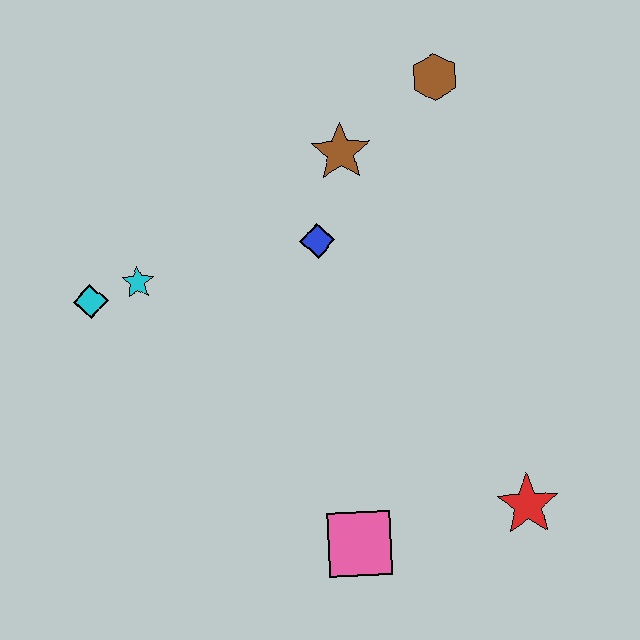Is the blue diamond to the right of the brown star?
No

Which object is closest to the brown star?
The blue diamond is closest to the brown star.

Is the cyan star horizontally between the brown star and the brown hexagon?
No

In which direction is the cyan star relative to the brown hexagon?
The cyan star is to the left of the brown hexagon.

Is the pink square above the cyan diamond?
No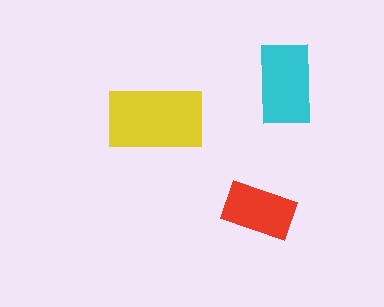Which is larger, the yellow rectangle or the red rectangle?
The yellow one.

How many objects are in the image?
There are 3 objects in the image.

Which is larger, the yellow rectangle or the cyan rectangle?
The yellow one.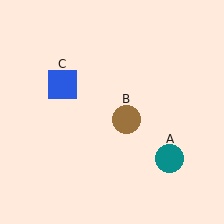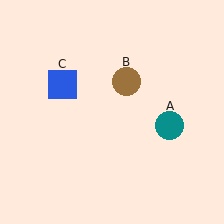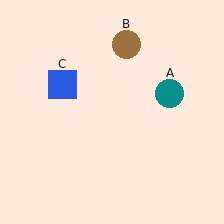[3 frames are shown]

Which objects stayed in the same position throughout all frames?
Blue square (object C) remained stationary.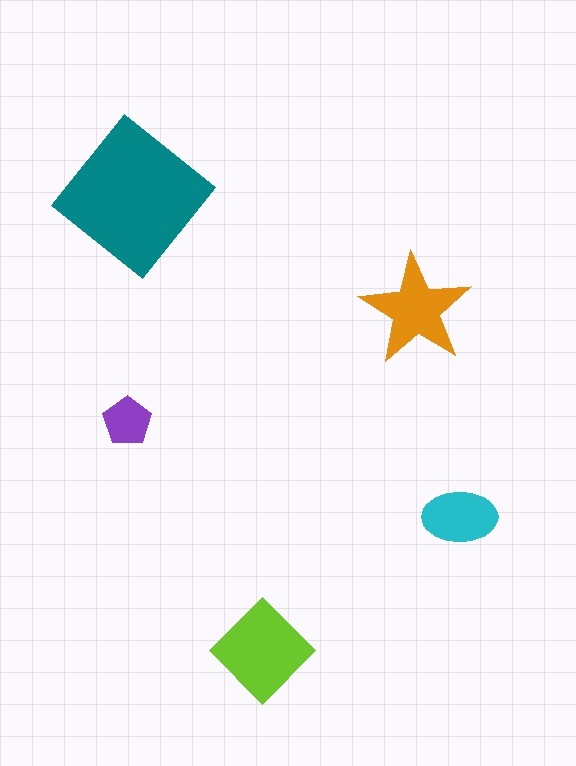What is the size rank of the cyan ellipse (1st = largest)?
4th.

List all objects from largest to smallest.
The teal diamond, the lime diamond, the orange star, the cyan ellipse, the purple pentagon.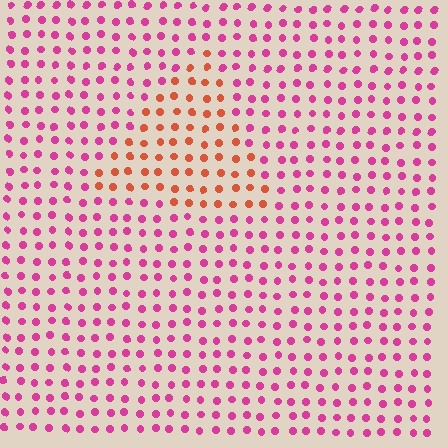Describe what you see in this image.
The image is filled with small magenta elements in a uniform arrangement. A triangle-shaped region is visible where the elements are tinted to a slightly different hue, forming a subtle color boundary.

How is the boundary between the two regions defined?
The boundary is defined purely by a slight shift in hue (about 48 degrees). Spacing, size, and orientation are identical on both sides.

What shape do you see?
I see a triangle.